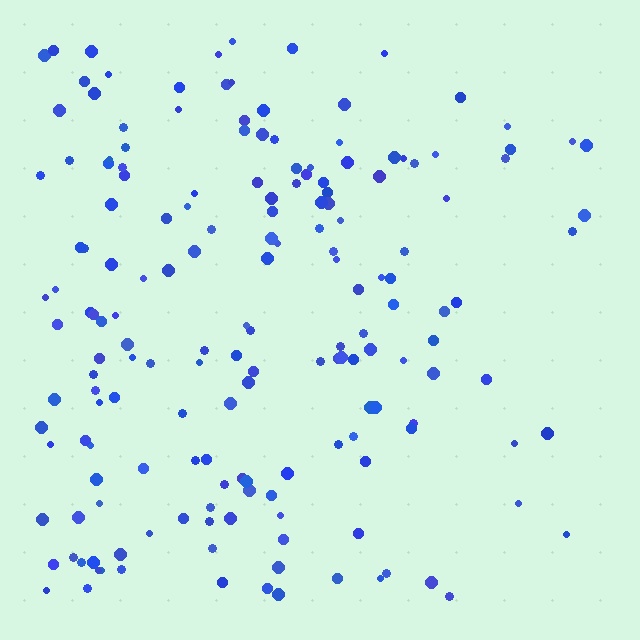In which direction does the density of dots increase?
From right to left, with the left side densest.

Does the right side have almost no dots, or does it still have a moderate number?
Still a moderate number, just noticeably fewer than the left.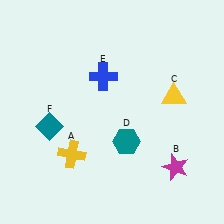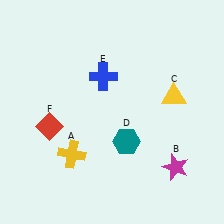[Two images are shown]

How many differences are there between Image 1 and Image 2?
There is 1 difference between the two images.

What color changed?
The diamond (F) changed from teal in Image 1 to red in Image 2.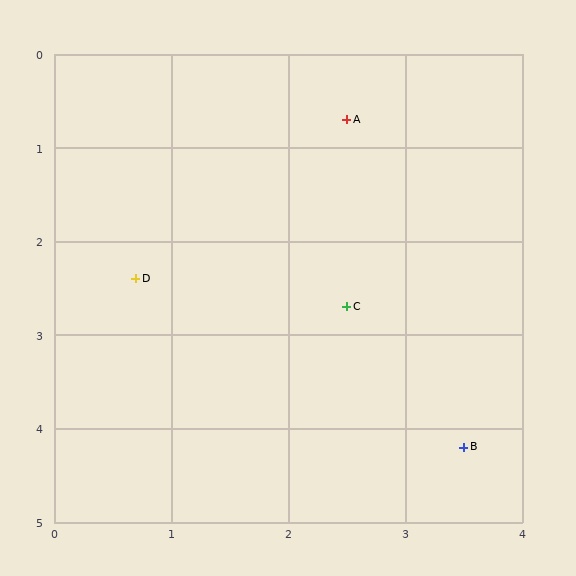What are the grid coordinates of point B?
Point B is at approximately (3.5, 4.2).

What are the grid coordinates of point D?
Point D is at approximately (0.7, 2.4).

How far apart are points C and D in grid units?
Points C and D are about 1.8 grid units apart.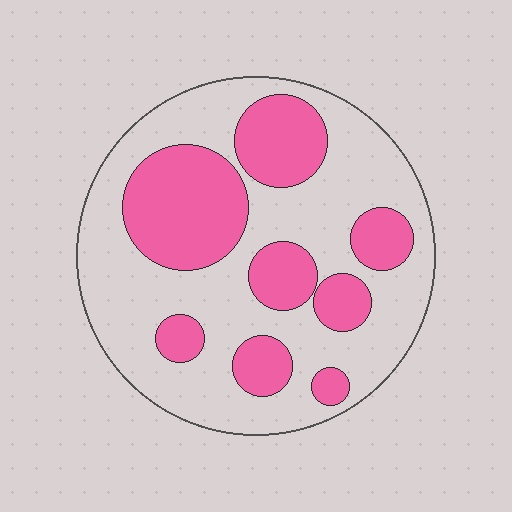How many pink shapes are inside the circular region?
8.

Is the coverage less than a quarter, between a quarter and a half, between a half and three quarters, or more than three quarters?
Between a quarter and a half.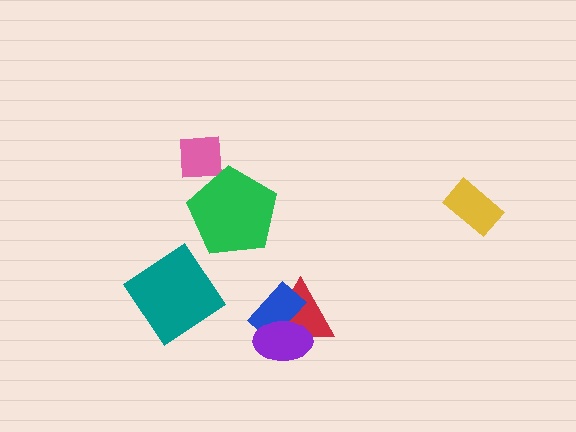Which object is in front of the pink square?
The green pentagon is in front of the pink square.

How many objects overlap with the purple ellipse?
2 objects overlap with the purple ellipse.